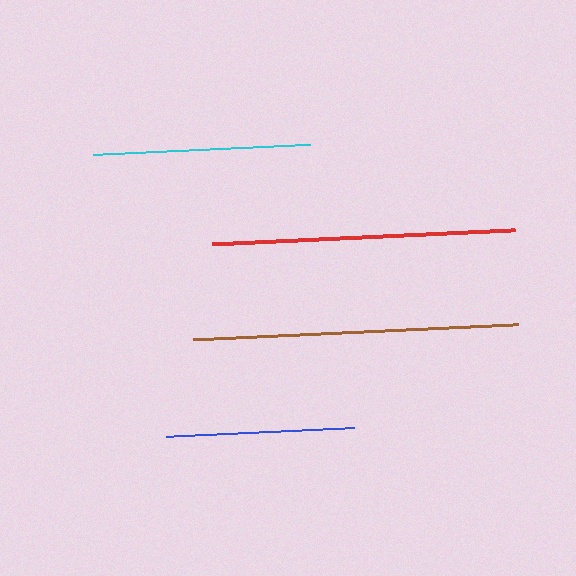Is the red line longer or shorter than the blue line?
The red line is longer than the blue line.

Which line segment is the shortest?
The blue line is the shortest at approximately 188 pixels.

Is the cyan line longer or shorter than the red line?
The red line is longer than the cyan line.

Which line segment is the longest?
The brown line is the longest at approximately 325 pixels.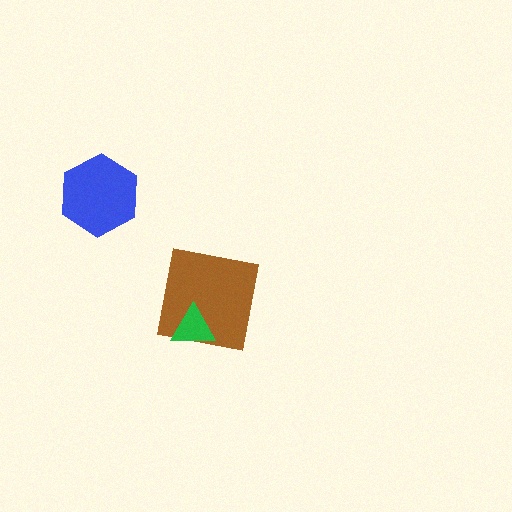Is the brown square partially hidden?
Yes, it is partially covered by another shape.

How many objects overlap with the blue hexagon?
0 objects overlap with the blue hexagon.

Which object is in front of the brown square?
The green triangle is in front of the brown square.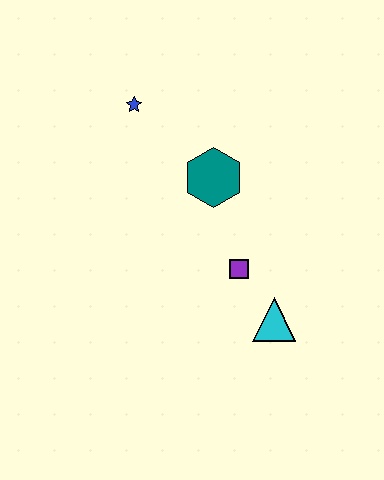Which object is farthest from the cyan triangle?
The blue star is farthest from the cyan triangle.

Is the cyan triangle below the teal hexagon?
Yes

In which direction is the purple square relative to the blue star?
The purple square is below the blue star.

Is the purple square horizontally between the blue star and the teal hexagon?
No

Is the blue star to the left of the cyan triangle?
Yes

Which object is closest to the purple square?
The cyan triangle is closest to the purple square.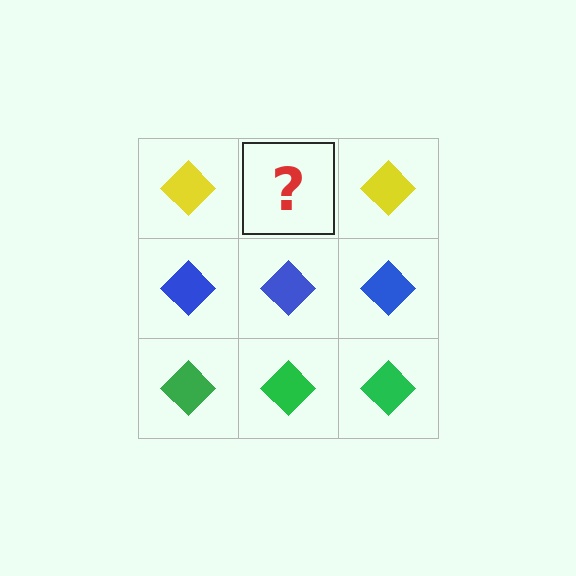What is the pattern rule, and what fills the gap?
The rule is that each row has a consistent color. The gap should be filled with a yellow diamond.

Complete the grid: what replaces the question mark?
The question mark should be replaced with a yellow diamond.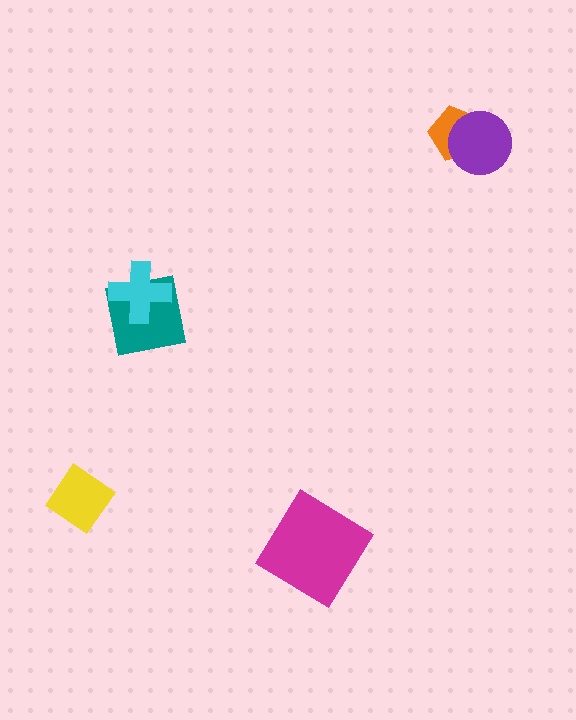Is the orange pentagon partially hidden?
Yes, it is partially covered by another shape.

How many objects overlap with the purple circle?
1 object overlaps with the purple circle.